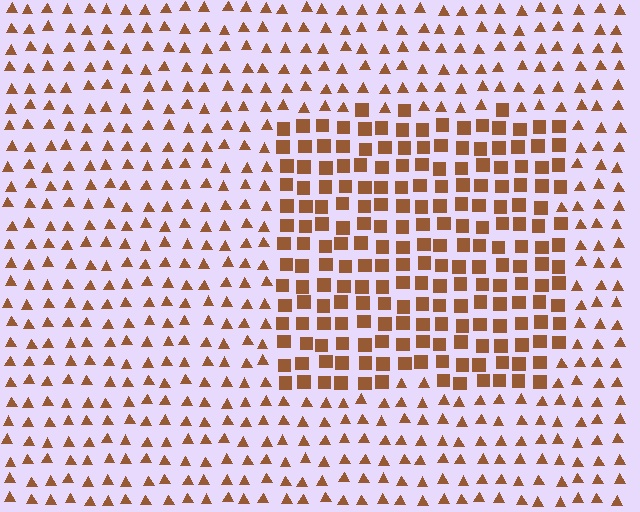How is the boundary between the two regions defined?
The boundary is defined by a change in element shape: squares inside vs. triangles outside. All elements share the same color and spacing.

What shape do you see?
I see a rectangle.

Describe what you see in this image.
The image is filled with small brown elements arranged in a uniform grid. A rectangle-shaped region contains squares, while the surrounding area contains triangles. The boundary is defined purely by the change in element shape.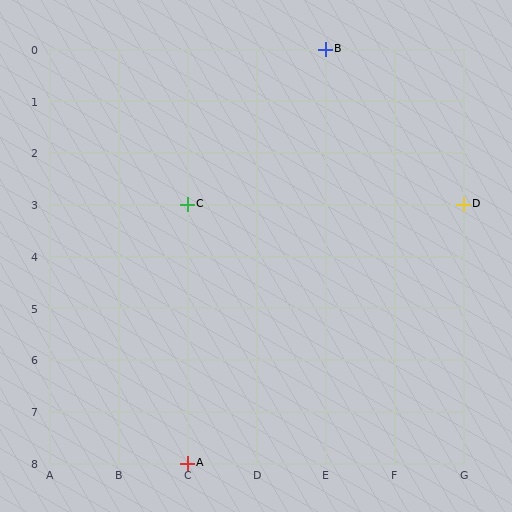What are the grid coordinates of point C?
Point C is at grid coordinates (C, 3).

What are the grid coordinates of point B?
Point B is at grid coordinates (E, 0).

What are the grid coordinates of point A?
Point A is at grid coordinates (C, 8).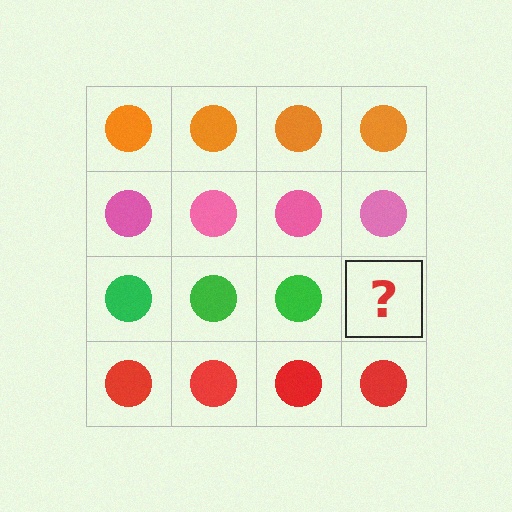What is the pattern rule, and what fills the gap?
The rule is that each row has a consistent color. The gap should be filled with a green circle.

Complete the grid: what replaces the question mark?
The question mark should be replaced with a green circle.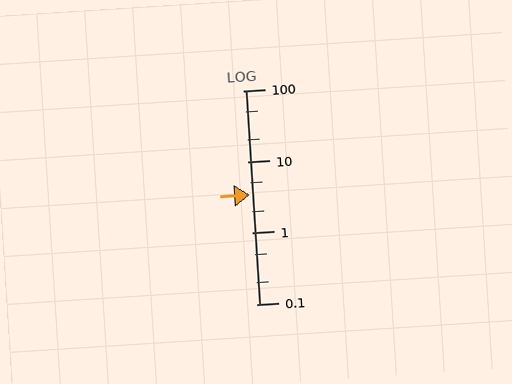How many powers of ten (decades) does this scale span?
The scale spans 3 decades, from 0.1 to 100.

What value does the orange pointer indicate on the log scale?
The pointer indicates approximately 3.4.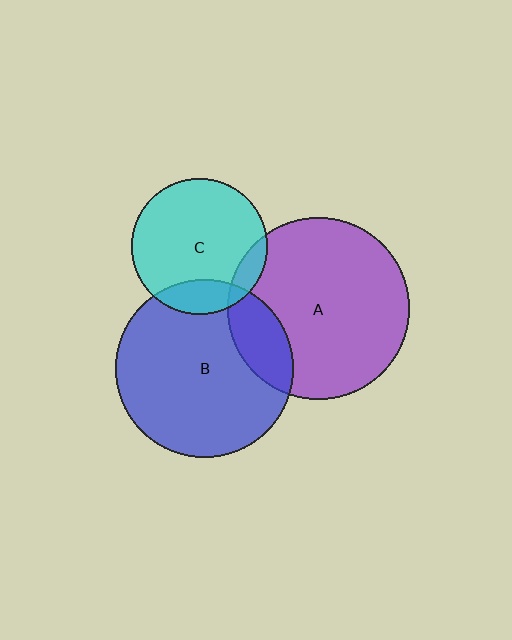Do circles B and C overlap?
Yes.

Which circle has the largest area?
Circle A (purple).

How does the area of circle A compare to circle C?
Approximately 1.8 times.